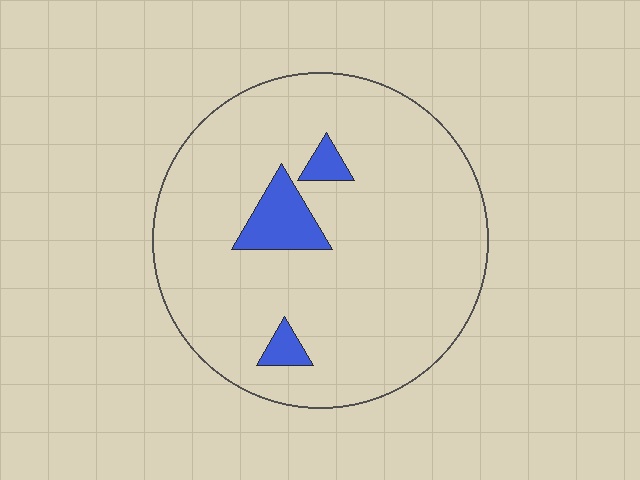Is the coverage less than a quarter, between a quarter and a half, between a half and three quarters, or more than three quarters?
Less than a quarter.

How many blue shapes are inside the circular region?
3.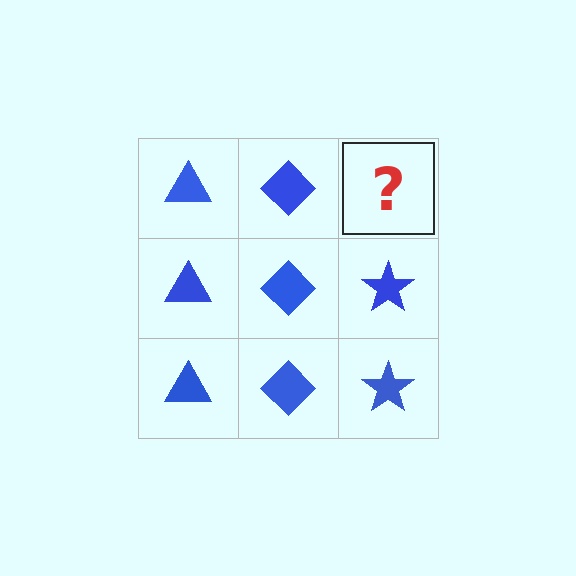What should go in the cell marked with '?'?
The missing cell should contain a blue star.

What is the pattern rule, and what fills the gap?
The rule is that each column has a consistent shape. The gap should be filled with a blue star.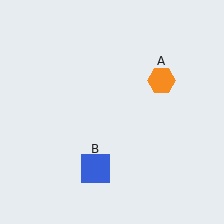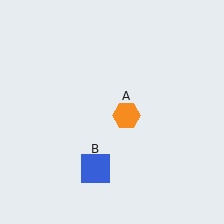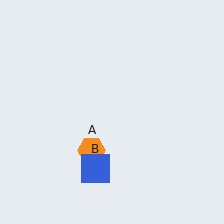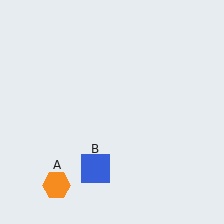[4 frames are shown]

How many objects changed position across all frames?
1 object changed position: orange hexagon (object A).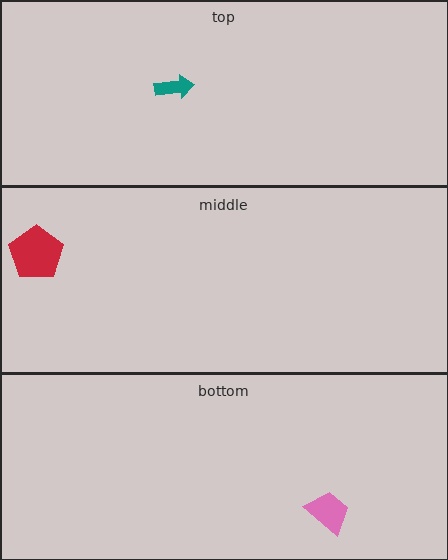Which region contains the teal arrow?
The top region.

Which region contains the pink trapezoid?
The bottom region.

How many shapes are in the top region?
1.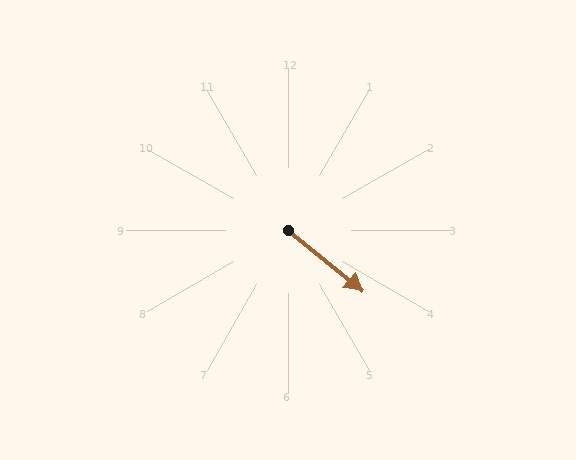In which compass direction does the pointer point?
Southeast.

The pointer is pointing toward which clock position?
Roughly 4 o'clock.